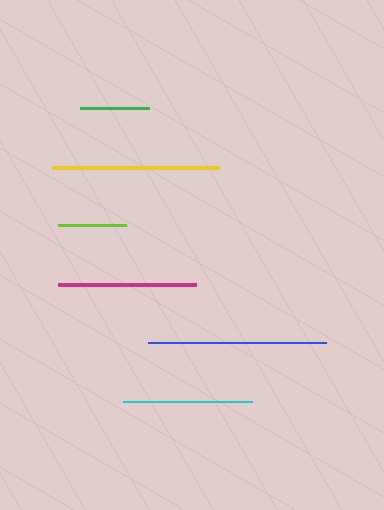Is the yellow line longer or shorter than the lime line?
The yellow line is longer than the lime line.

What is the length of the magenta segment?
The magenta segment is approximately 138 pixels long.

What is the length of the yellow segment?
The yellow segment is approximately 166 pixels long.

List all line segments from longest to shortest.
From longest to shortest: blue, yellow, magenta, cyan, green, lime.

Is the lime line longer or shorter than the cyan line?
The cyan line is longer than the lime line.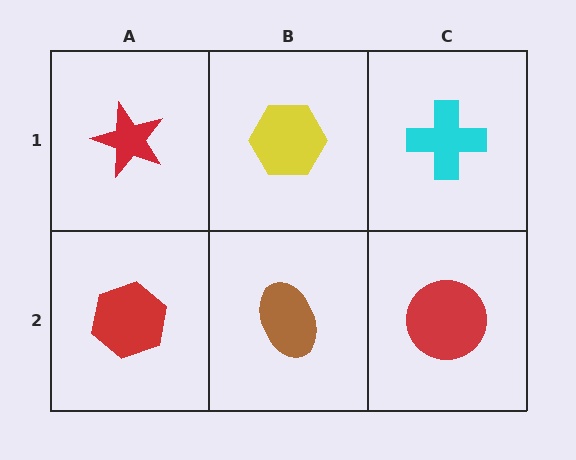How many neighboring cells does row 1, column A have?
2.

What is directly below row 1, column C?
A red circle.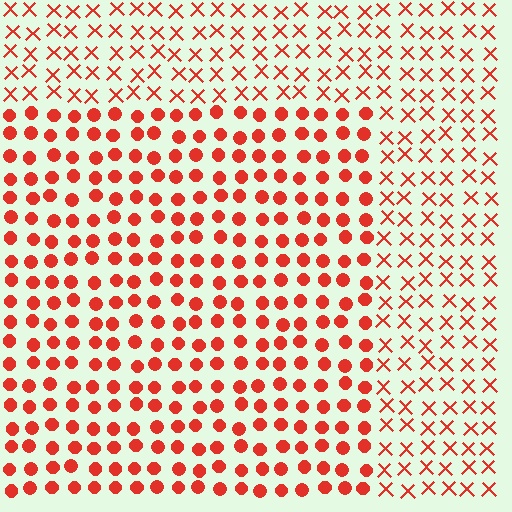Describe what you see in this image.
The image is filled with small red elements arranged in a uniform grid. A rectangle-shaped region contains circles, while the surrounding area contains X marks. The boundary is defined purely by the change in element shape.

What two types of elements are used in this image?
The image uses circles inside the rectangle region and X marks outside it.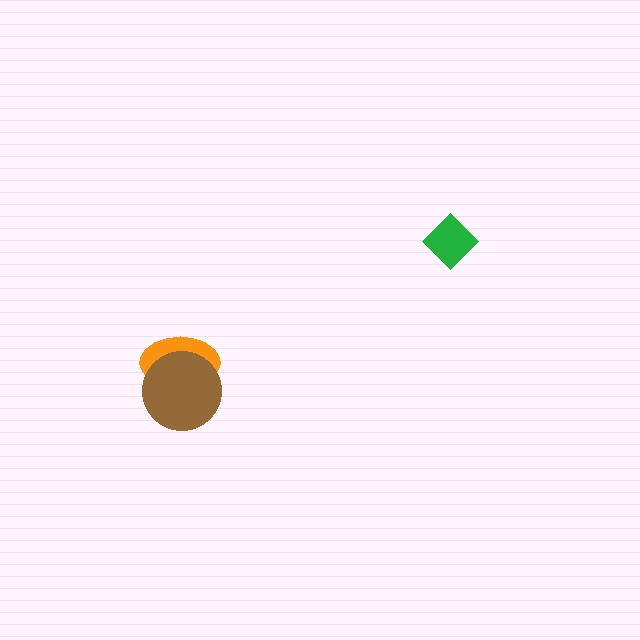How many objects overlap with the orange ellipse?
1 object overlaps with the orange ellipse.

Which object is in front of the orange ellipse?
The brown circle is in front of the orange ellipse.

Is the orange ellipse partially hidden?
Yes, it is partially covered by another shape.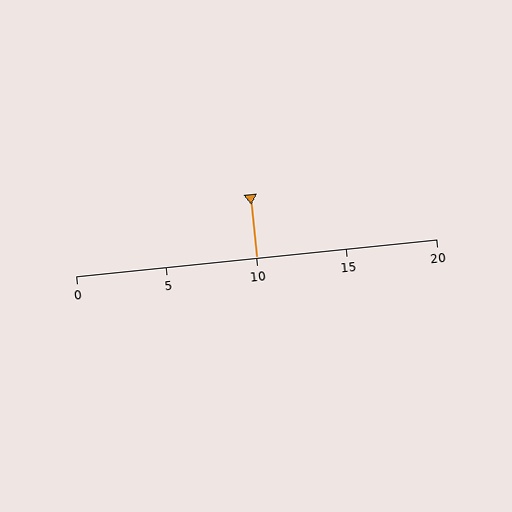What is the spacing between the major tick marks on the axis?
The major ticks are spaced 5 apart.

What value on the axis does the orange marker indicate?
The marker indicates approximately 10.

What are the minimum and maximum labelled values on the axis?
The axis runs from 0 to 20.